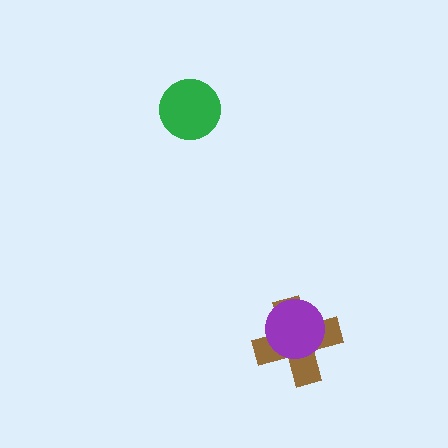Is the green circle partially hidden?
No, no other shape covers it.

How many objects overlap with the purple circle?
1 object overlaps with the purple circle.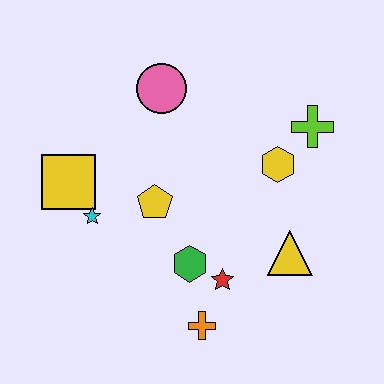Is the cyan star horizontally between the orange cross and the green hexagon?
No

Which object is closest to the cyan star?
The yellow square is closest to the cyan star.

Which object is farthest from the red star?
The pink circle is farthest from the red star.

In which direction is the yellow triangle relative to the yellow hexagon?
The yellow triangle is below the yellow hexagon.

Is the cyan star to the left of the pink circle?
Yes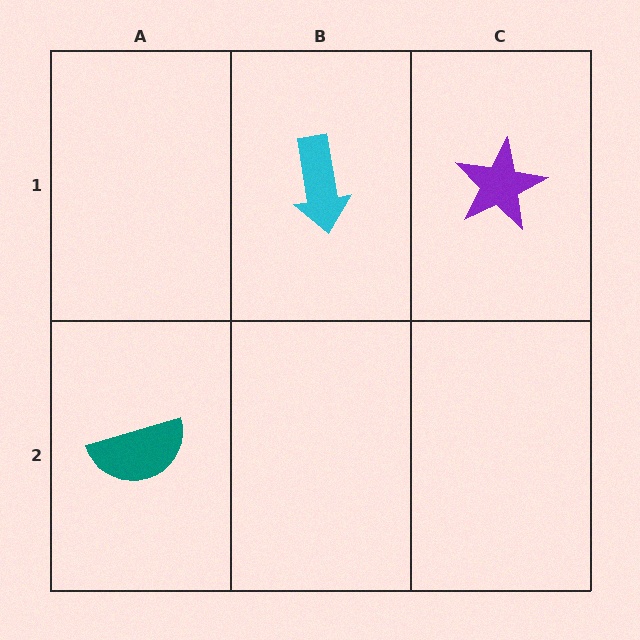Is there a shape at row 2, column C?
No, that cell is empty.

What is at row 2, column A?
A teal semicircle.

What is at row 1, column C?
A purple star.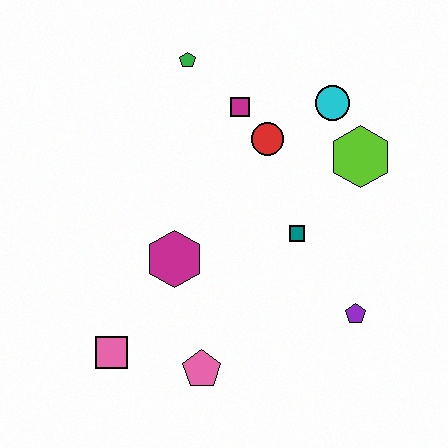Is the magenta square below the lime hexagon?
No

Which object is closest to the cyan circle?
The lime hexagon is closest to the cyan circle.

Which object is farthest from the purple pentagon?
The green pentagon is farthest from the purple pentagon.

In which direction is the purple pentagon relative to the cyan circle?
The purple pentagon is below the cyan circle.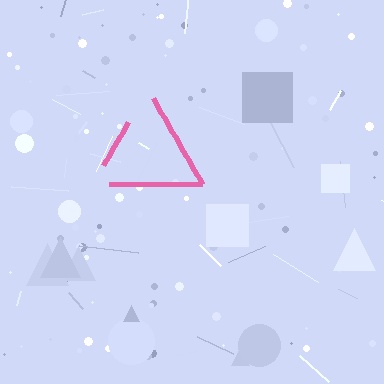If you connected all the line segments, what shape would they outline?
They would outline a triangle.